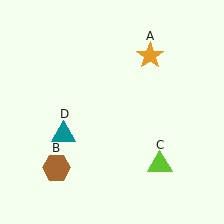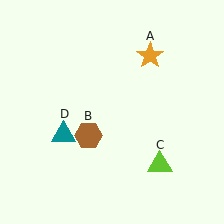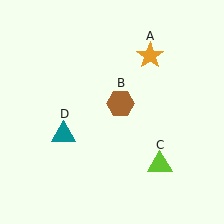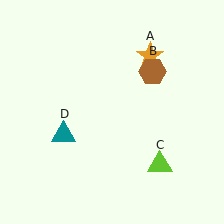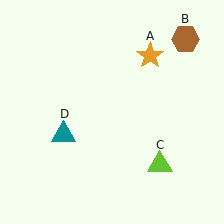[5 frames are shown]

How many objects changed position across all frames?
1 object changed position: brown hexagon (object B).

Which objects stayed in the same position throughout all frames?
Orange star (object A) and lime triangle (object C) and teal triangle (object D) remained stationary.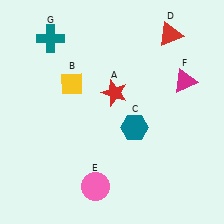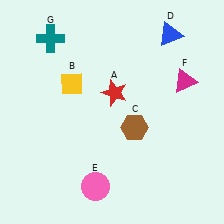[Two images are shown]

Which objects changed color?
C changed from teal to brown. D changed from red to blue.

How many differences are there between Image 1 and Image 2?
There are 2 differences between the two images.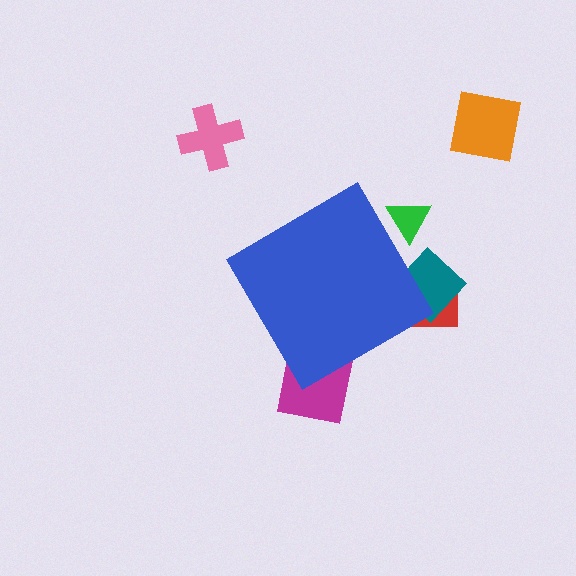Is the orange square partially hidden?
No, the orange square is fully visible.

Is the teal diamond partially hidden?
Yes, the teal diamond is partially hidden behind the blue diamond.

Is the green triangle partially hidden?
Yes, the green triangle is partially hidden behind the blue diamond.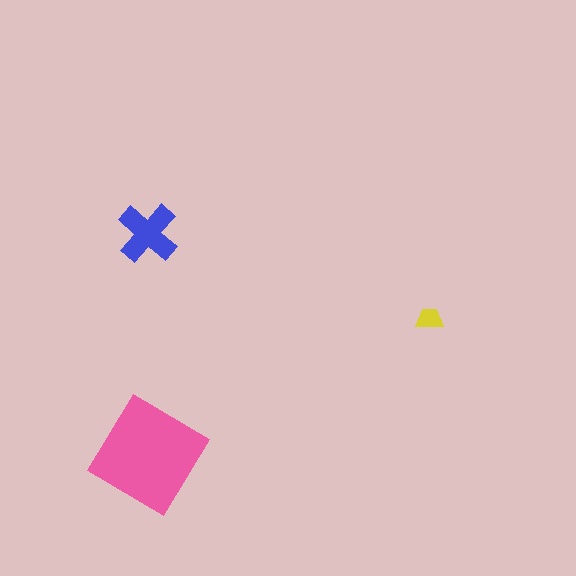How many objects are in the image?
There are 3 objects in the image.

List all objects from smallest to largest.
The yellow trapezoid, the blue cross, the pink diamond.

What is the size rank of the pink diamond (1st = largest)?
1st.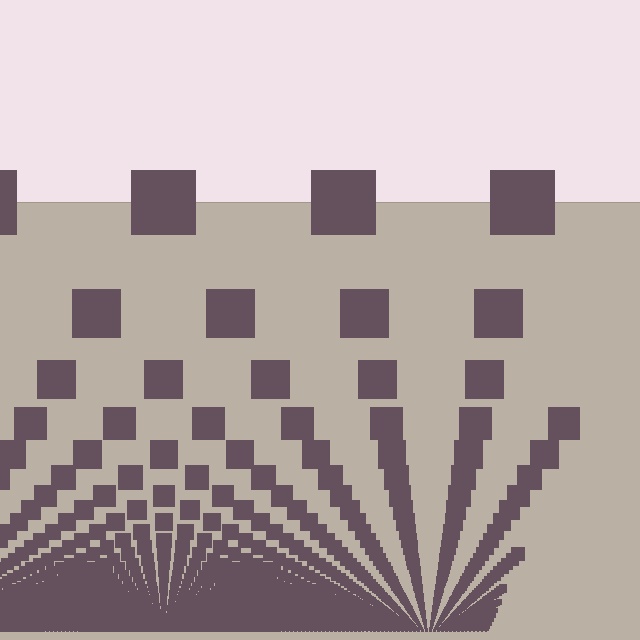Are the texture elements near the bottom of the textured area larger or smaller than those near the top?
Smaller. The gradient is inverted — elements near the bottom are smaller and denser.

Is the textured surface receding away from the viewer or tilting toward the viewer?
The surface appears to tilt toward the viewer. Texture elements get larger and sparser toward the top.